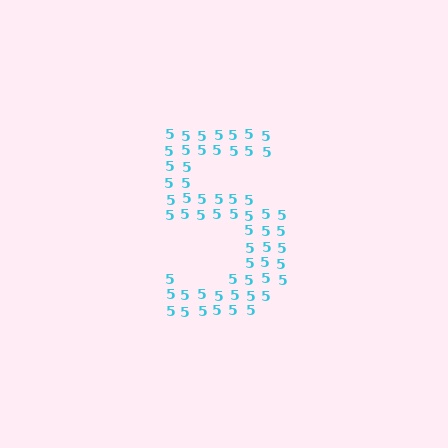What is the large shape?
The large shape is the digit 5.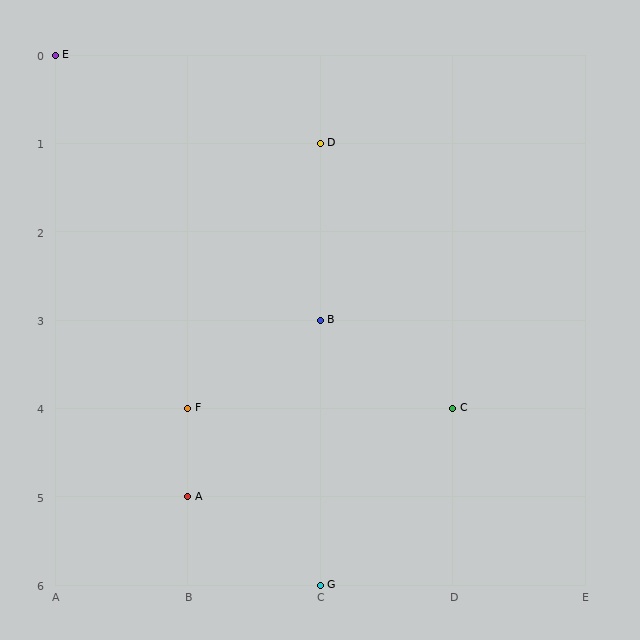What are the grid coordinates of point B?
Point B is at grid coordinates (C, 3).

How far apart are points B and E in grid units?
Points B and E are 2 columns and 3 rows apart (about 3.6 grid units diagonally).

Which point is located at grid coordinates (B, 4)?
Point F is at (B, 4).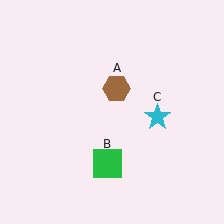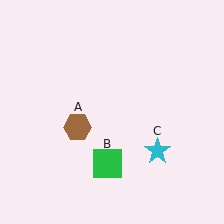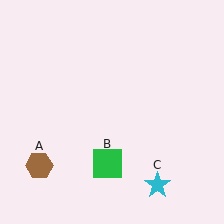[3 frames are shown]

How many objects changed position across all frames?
2 objects changed position: brown hexagon (object A), cyan star (object C).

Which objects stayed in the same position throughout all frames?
Green square (object B) remained stationary.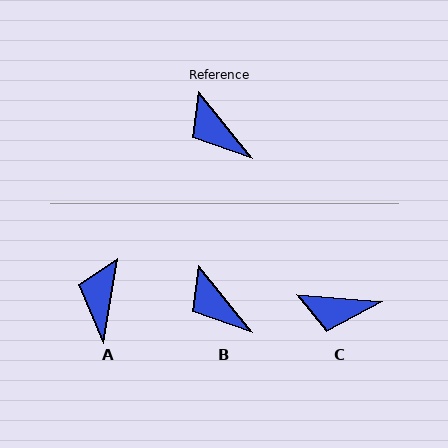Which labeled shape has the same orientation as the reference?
B.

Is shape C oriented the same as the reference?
No, it is off by about 46 degrees.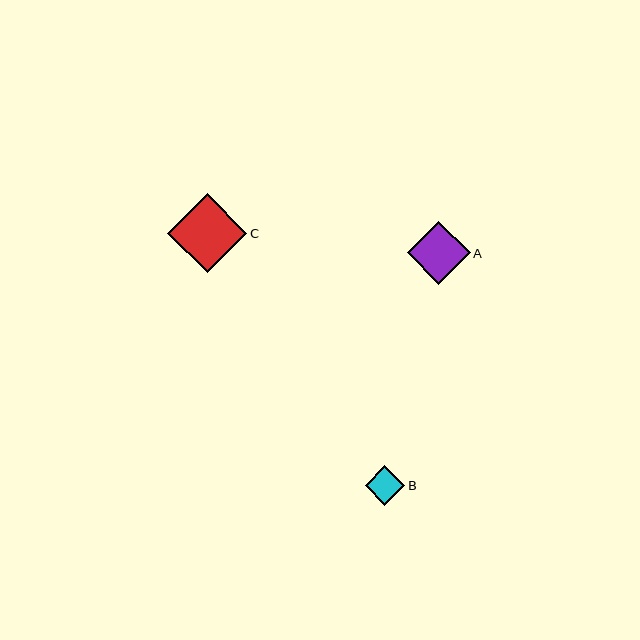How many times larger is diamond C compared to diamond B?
Diamond C is approximately 2.0 times the size of diamond B.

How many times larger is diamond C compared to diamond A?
Diamond C is approximately 1.3 times the size of diamond A.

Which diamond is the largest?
Diamond C is the largest with a size of approximately 79 pixels.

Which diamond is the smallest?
Diamond B is the smallest with a size of approximately 40 pixels.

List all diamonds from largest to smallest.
From largest to smallest: C, A, B.